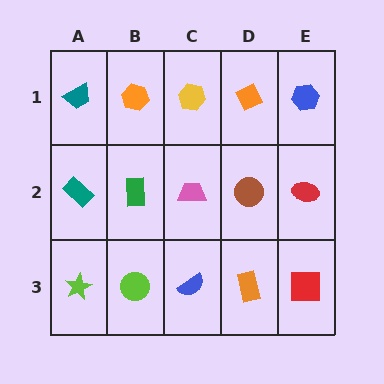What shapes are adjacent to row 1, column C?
A pink trapezoid (row 2, column C), an orange hexagon (row 1, column B), an orange diamond (row 1, column D).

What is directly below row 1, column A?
A teal rectangle.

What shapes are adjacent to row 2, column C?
A yellow hexagon (row 1, column C), a blue semicircle (row 3, column C), a green rectangle (row 2, column B), a brown circle (row 2, column D).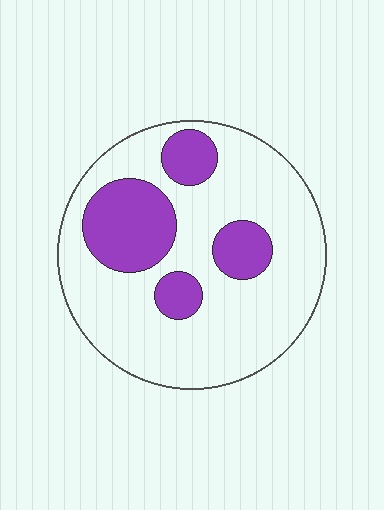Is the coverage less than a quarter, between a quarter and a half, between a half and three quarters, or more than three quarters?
Between a quarter and a half.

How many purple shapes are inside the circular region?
4.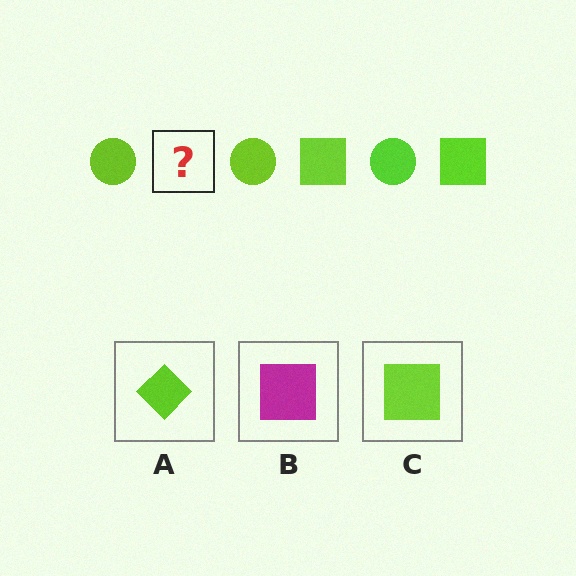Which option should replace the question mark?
Option C.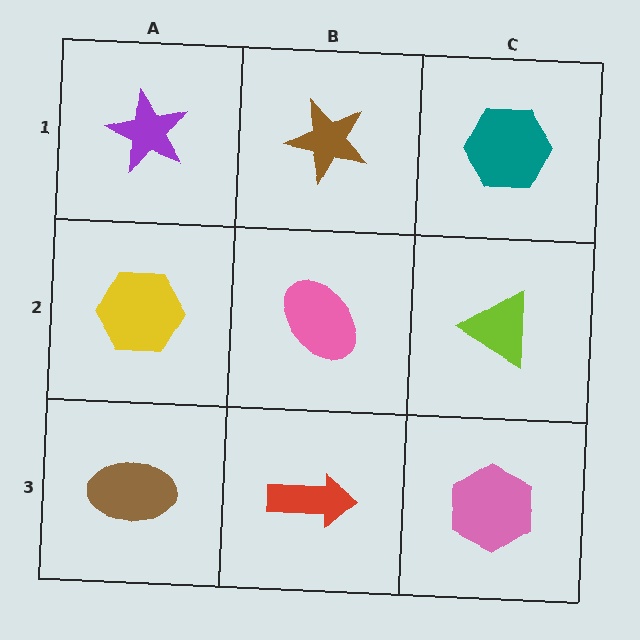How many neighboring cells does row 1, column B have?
3.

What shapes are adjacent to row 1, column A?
A yellow hexagon (row 2, column A), a brown star (row 1, column B).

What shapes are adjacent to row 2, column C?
A teal hexagon (row 1, column C), a pink hexagon (row 3, column C), a pink ellipse (row 2, column B).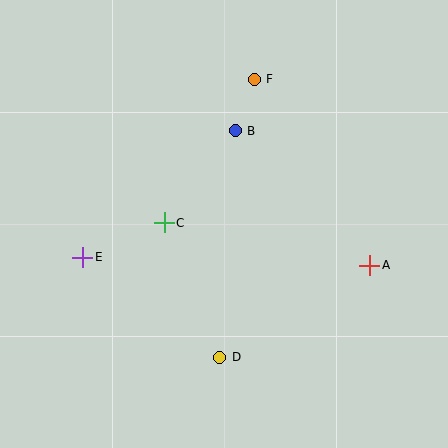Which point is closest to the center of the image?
Point C at (164, 223) is closest to the center.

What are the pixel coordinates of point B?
Point B is at (235, 131).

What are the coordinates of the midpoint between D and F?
The midpoint between D and F is at (237, 218).